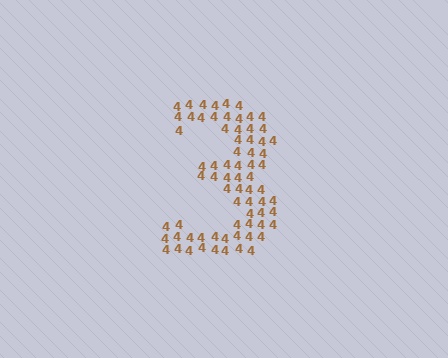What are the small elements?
The small elements are digit 4's.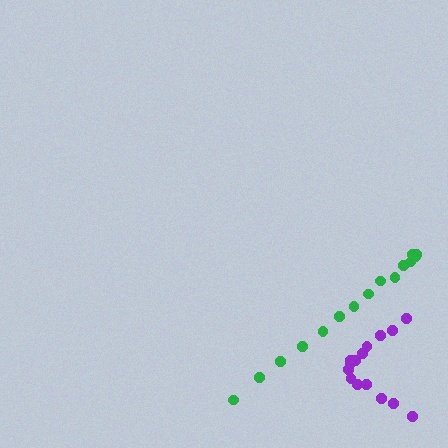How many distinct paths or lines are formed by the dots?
There are 2 distinct paths.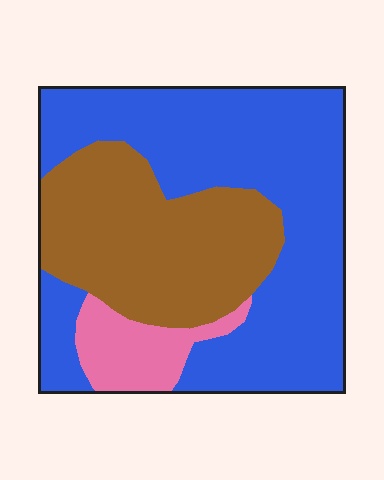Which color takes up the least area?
Pink, at roughly 10%.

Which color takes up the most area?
Blue, at roughly 55%.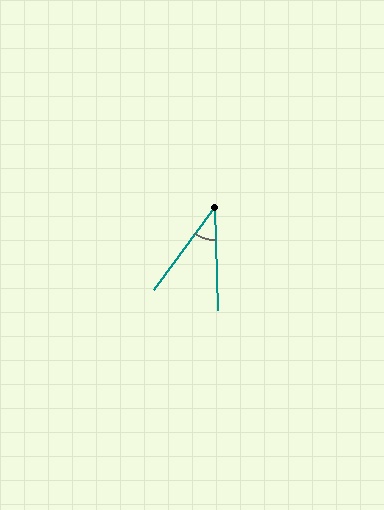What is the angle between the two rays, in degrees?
Approximately 38 degrees.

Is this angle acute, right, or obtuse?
It is acute.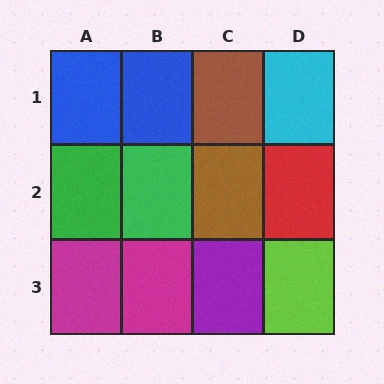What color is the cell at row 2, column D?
Red.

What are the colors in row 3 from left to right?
Magenta, magenta, purple, lime.